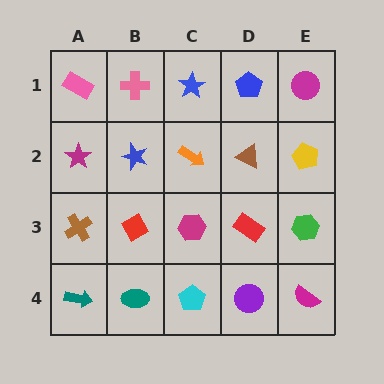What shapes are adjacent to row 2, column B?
A pink cross (row 1, column B), a red diamond (row 3, column B), a magenta star (row 2, column A), an orange arrow (row 2, column C).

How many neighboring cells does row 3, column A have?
3.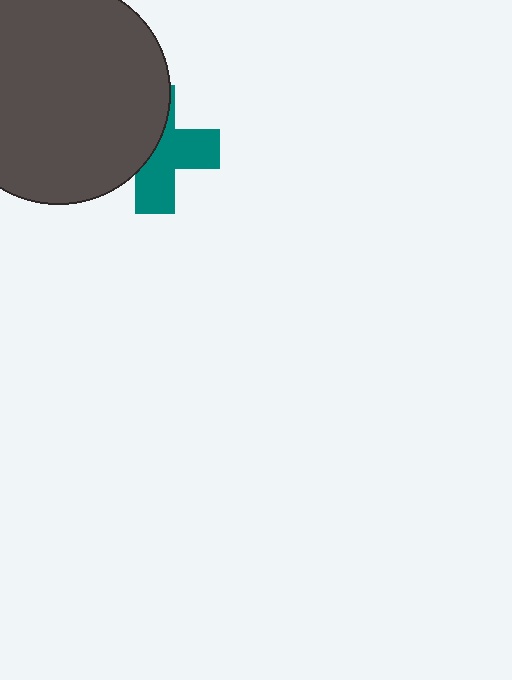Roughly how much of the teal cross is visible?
About half of it is visible (roughly 53%).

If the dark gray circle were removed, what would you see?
You would see the complete teal cross.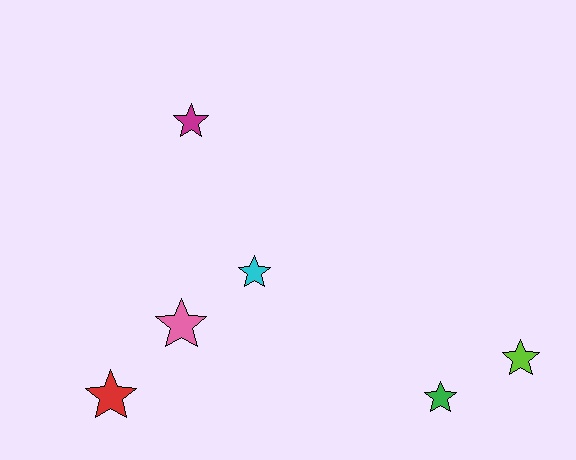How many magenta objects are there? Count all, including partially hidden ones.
There is 1 magenta object.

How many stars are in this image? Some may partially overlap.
There are 6 stars.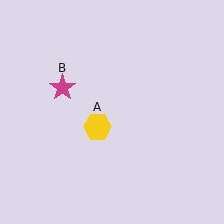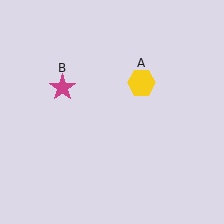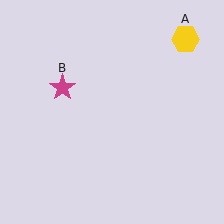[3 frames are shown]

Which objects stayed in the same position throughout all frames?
Magenta star (object B) remained stationary.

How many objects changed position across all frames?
1 object changed position: yellow hexagon (object A).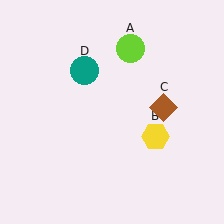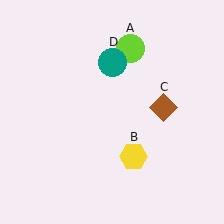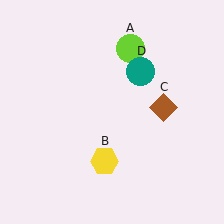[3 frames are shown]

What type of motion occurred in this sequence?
The yellow hexagon (object B), teal circle (object D) rotated clockwise around the center of the scene.